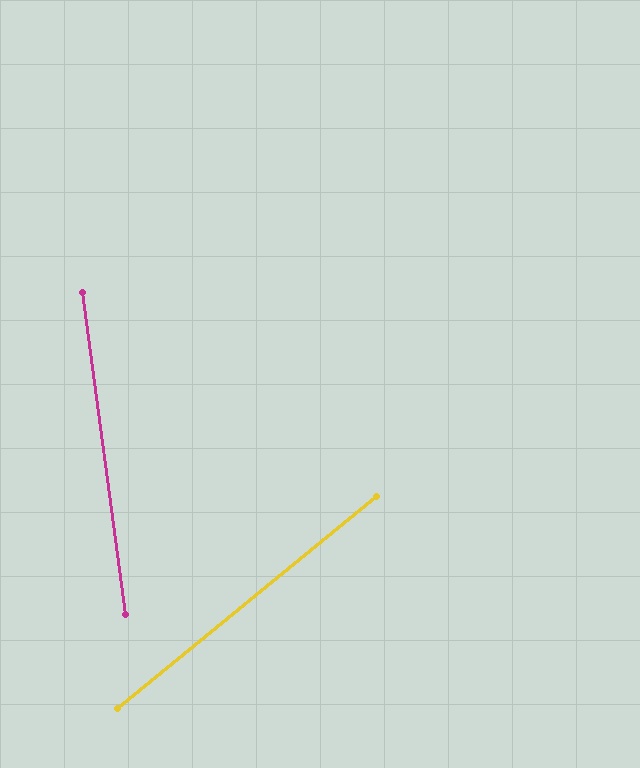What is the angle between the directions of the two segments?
Approximately 58 degrees.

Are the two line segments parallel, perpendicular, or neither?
Neither parallel nor perpendicular — they differ by about 58°.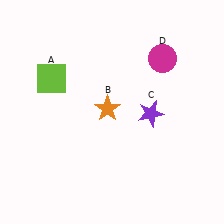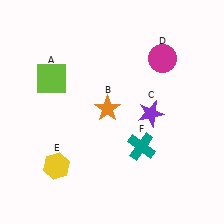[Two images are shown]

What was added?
A yellow hexagon (E), a teal cross (F) were added in Image 2.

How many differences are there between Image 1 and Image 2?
There are 2 differences between the two images.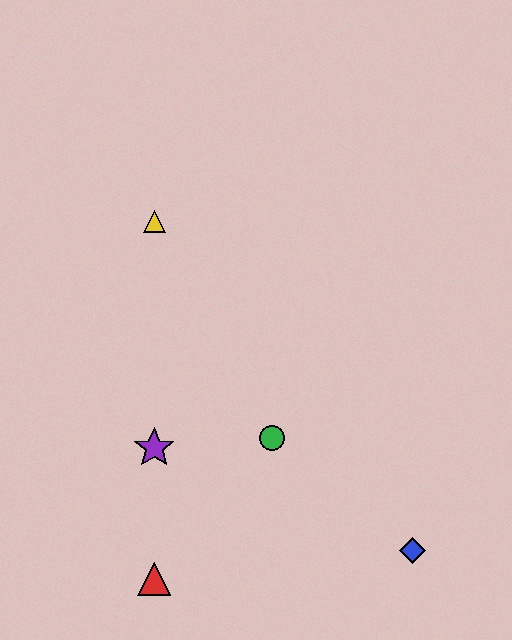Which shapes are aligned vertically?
The red triangle, the yellow triangle, the purple star are aligned vertically.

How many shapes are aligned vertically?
3 shapes (the red triangle, the yellow triangle, the purple star) are aligned vertically.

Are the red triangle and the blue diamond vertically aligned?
No, the red triangle is at x≈154 and the blue diamond is at x≈413.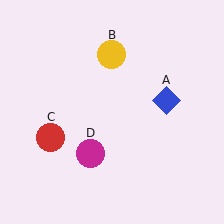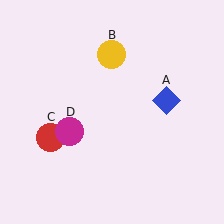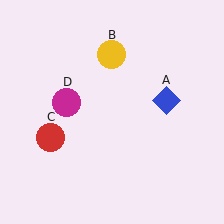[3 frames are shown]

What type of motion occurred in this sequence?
The magenta circle (object D) rotated clockwise around the center of the scene.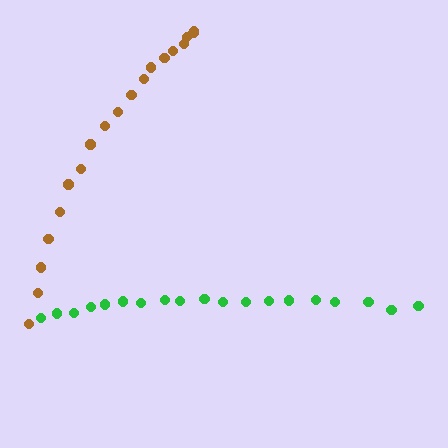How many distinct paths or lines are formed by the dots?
There are 2 distinct paths.